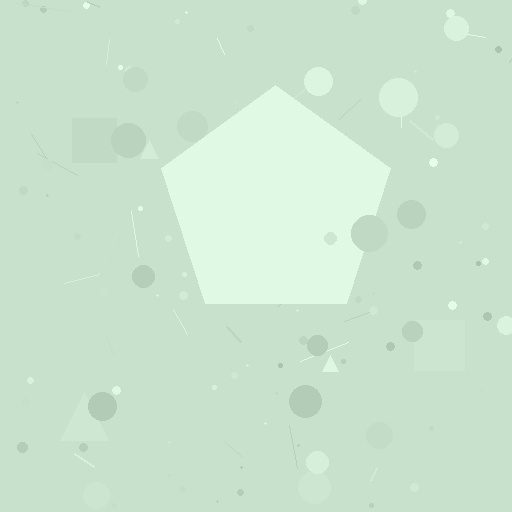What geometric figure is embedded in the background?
A pentagon is embedded in the background.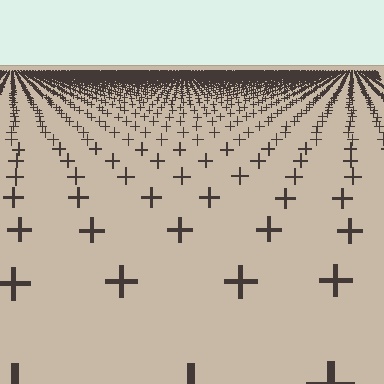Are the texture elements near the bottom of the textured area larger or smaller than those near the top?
Larger. Near the bottom, elements are closer to the viewer and appear at a bigger on-screen size.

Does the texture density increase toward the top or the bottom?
Density increases toward the top.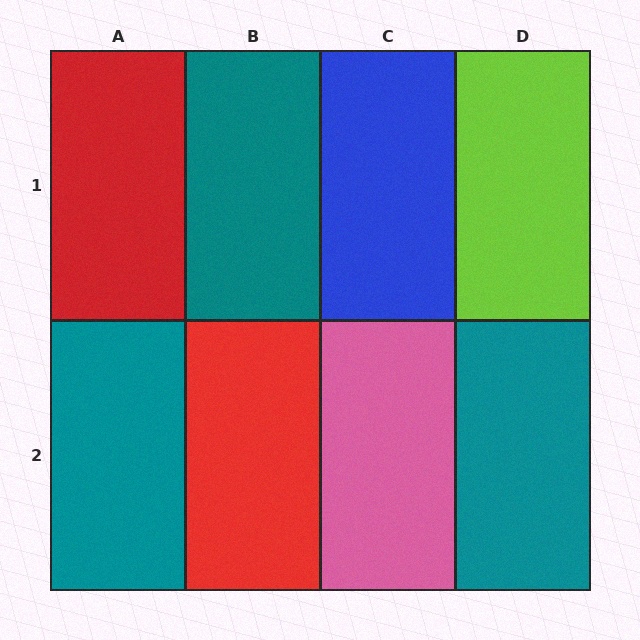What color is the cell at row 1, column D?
Lime.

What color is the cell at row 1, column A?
Red.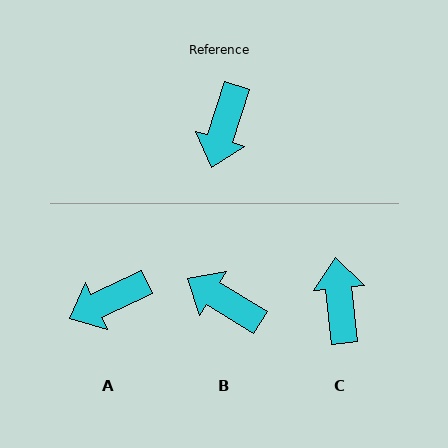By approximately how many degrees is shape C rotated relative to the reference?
Approximately 157 degrees clockwise.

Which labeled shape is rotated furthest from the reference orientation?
C, about 157 degrees away.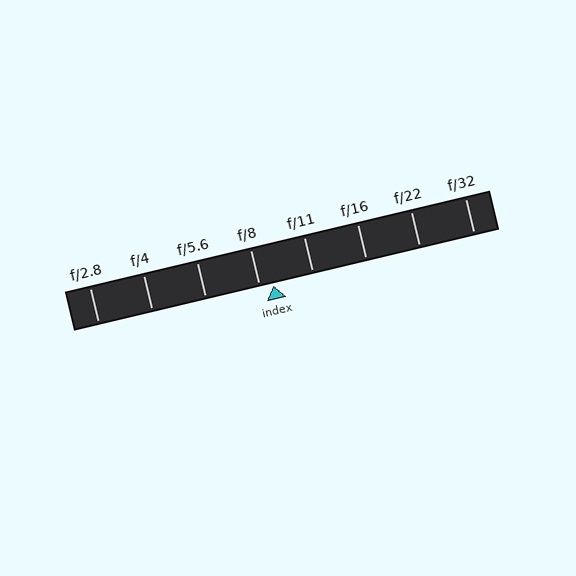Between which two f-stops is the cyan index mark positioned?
The index mark is between f/8 and f/11.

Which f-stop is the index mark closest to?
The index mark is closest to f/8.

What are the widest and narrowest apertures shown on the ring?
The widest aperture shown is f/2.8 and the narrowest is f/32.